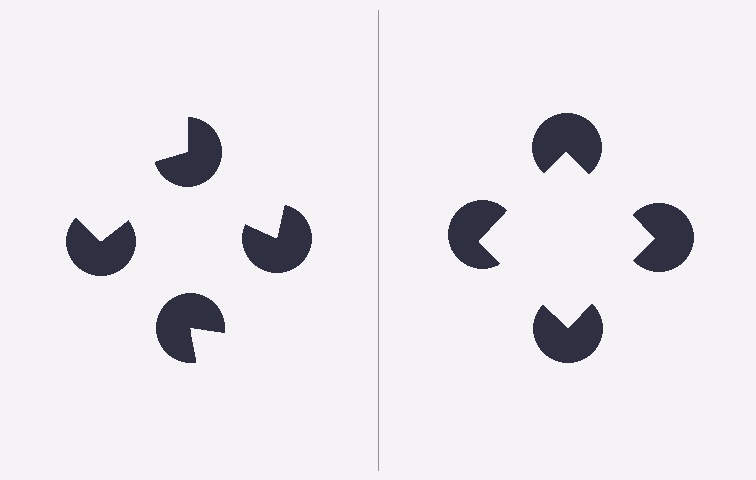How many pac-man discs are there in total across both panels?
8 — 4 on each side.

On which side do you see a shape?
An illusory square appears on the right side. On the left side the wedge cuts are rotated, so no coherent shape forms.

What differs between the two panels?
The pac-man discs are positioned identically on both sides; only the wedge orientations differ. On the right they align to a square; on the left they are misaligned.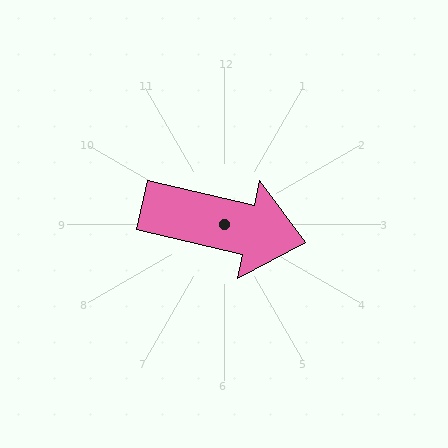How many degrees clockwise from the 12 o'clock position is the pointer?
Approximately 103 degrees.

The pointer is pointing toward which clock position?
Roughly 3 o'clock.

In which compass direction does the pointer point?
East.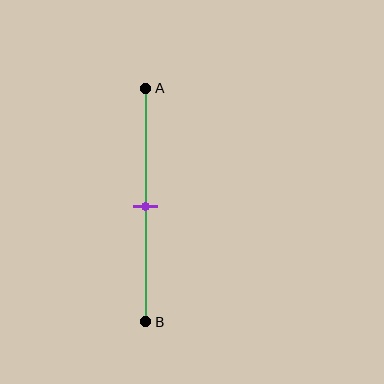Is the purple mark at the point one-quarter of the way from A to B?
No, the mark is at about 50% from A, not at the 25% one-quarter point.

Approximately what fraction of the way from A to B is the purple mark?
The purple mark is approximately 50% of the way from A to B.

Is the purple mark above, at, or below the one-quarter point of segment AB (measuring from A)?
The purple mark is below the one-quarter point of segment AB.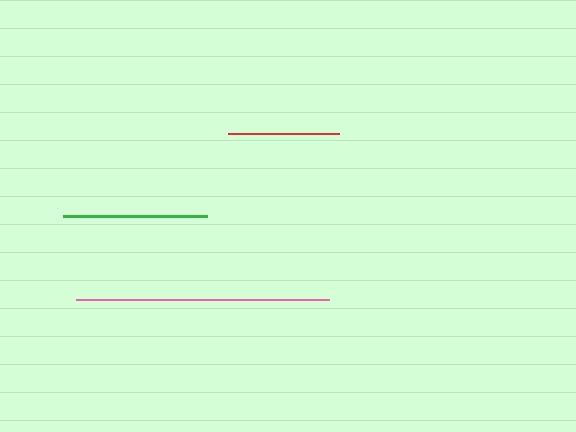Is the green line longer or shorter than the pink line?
The pink line is longer than the green line.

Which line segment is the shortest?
The red line is the shortest at approximately 111 pixels.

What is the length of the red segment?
The red segment is approximately 111 pixels long.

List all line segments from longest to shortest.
From longest to shortest: pink, green, red.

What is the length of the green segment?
The green segment is approximately 144 pixels long.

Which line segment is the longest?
The pink line is the longest at approximately 253 pixels.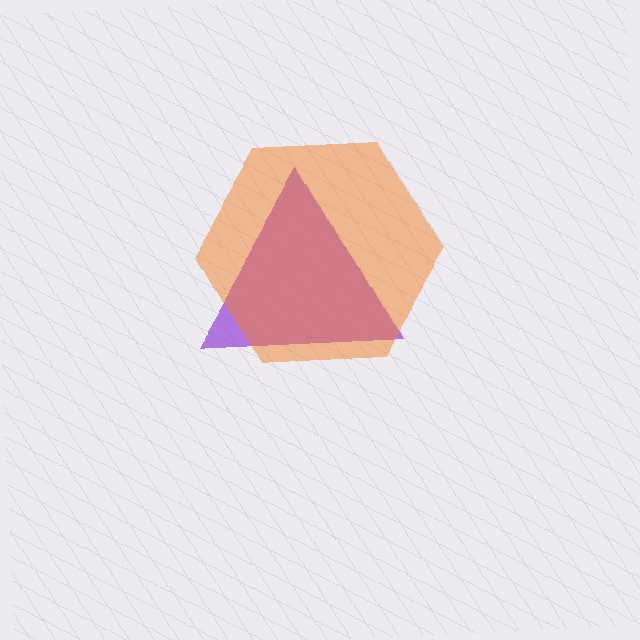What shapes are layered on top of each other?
The layered shapes are: a purple triangle, an orange hexagon.